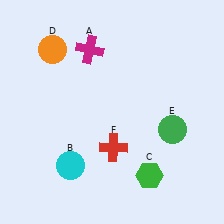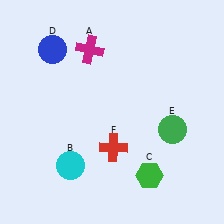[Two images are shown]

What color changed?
The circle (D) changed from orange in Image 1 to blue in Image 2.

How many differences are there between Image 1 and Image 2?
There is 1 difference between the two images.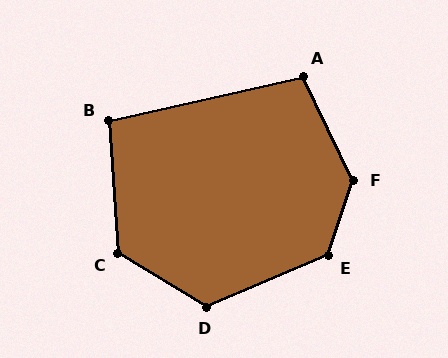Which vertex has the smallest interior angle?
B, at approximately 99 degrees.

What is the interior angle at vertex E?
Approximately 132 degrees (obtuse).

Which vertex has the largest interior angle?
F, at approximately 136 degrees.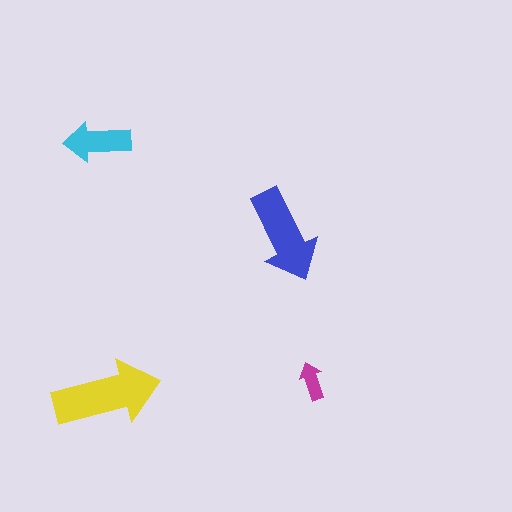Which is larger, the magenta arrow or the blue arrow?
The blue one.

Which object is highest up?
The cyan arrow is topmost.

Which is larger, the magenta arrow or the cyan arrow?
The cyan one.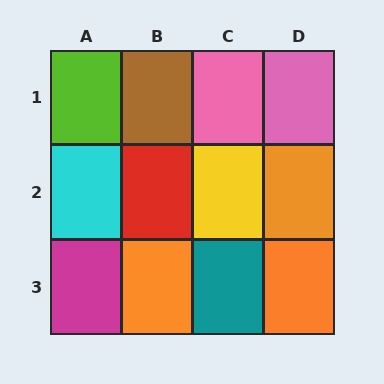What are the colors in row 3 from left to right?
Magenta, orange, teal, orange.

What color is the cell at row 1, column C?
Pink.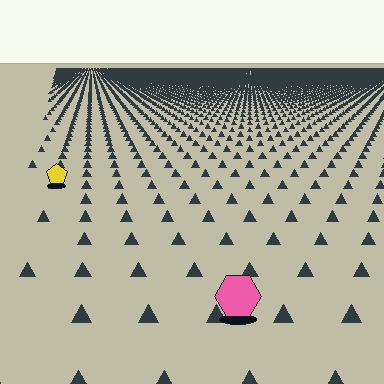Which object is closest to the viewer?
The pink hexagon is closest. The texture marks near it are larger and more spread out.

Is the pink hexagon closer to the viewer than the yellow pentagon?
Yes. The pink hexagon is closer — you can tell from the texture gradient: the ground texture is coarser near it.